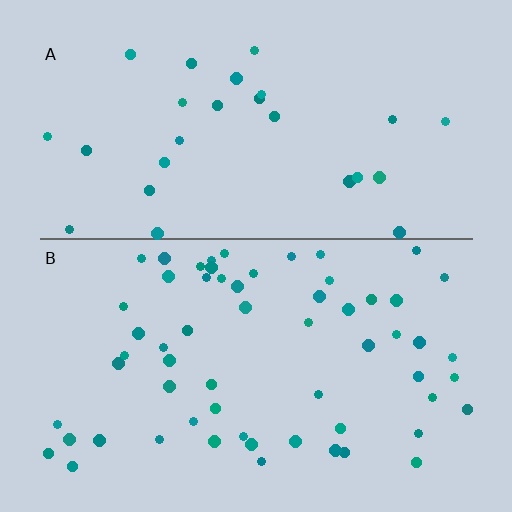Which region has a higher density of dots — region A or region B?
B (the bottom).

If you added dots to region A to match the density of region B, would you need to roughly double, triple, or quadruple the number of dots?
Approximately double.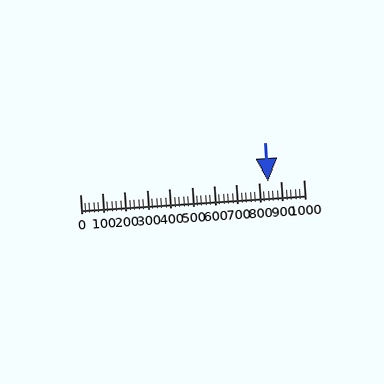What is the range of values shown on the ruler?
The ruler shows values from 0 to 1000.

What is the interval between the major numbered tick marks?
The major tick marks are spaced 100 units apart.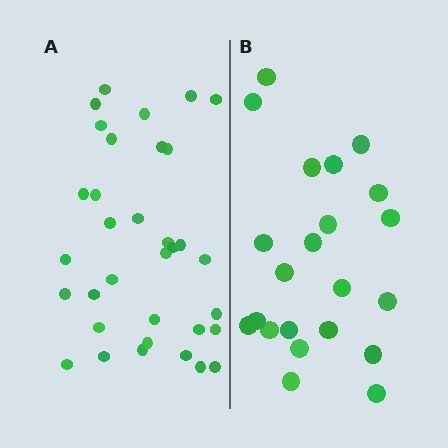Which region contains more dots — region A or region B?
Region A (the left region) has more dots.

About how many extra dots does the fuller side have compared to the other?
Region A has roughly 12 or so more dots than region B.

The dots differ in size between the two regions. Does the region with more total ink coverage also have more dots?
No. Region B has more total ink coverage because its dots are larger, but region A actually contains more individual dots. Total area can be misleading — the number of items is what matters here.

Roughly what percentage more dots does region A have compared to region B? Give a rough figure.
About 55% more.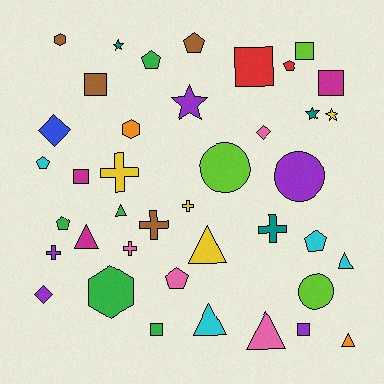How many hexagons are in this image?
There are 3 hexagons.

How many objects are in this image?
There are 40 objects.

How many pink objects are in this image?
There are 4 pink objects.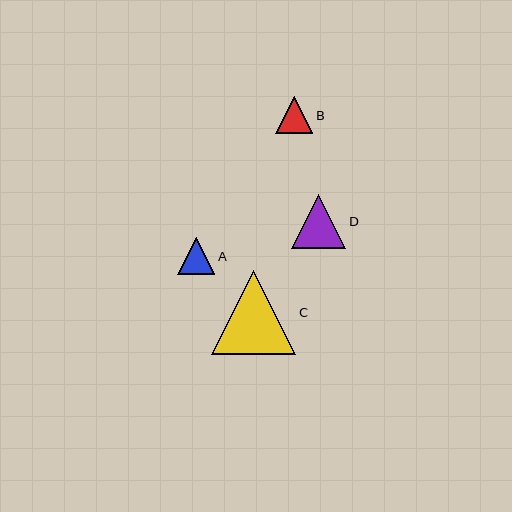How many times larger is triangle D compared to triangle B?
Triangle D is approximately 1.5 times the size of triangle B.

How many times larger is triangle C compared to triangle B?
Triangle C is approximately 2.3 times the size of triangle B.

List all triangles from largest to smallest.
From largest to smallest: C, D, A, B.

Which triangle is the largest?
Triangle C is the largest with a size of approximately 84 pixels.